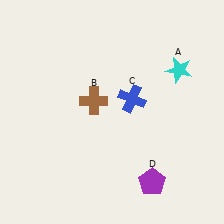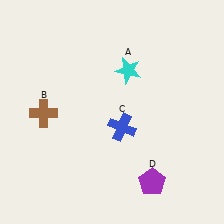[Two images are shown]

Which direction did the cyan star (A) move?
The cyan star (A) moved left.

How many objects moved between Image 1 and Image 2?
3 objects moved between the two images.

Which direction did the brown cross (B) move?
The brown cross (B) moved left.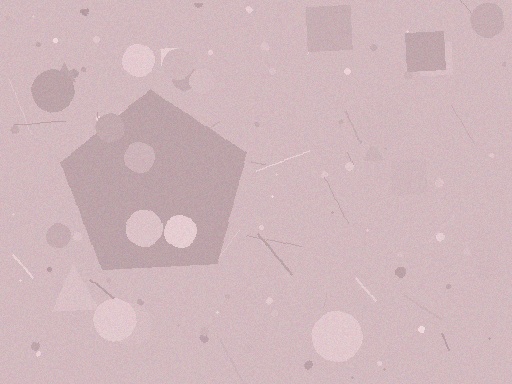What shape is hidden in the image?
A pentagon is hidden in the image.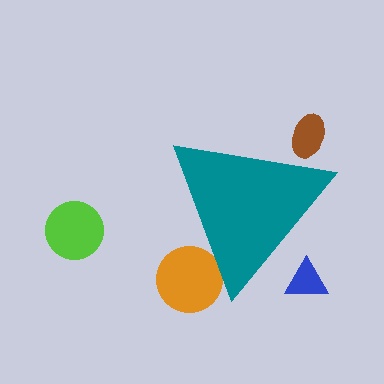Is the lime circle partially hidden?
No, the lime circle is fully visible.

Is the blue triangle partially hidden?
Yes, the blue triangle is partially hidden behind the teal triangle.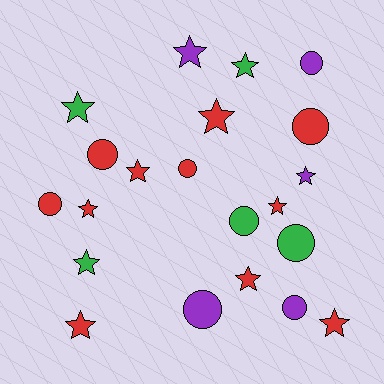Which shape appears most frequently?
Star, with 12 objects.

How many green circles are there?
There are 2 green circles.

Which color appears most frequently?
Red, with 11 objects.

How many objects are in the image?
There are 21 objects.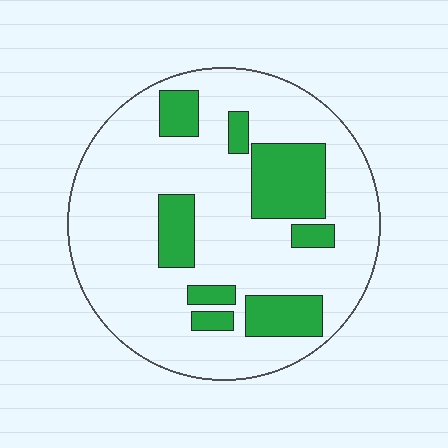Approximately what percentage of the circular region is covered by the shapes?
Approximately 20%.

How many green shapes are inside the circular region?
8.